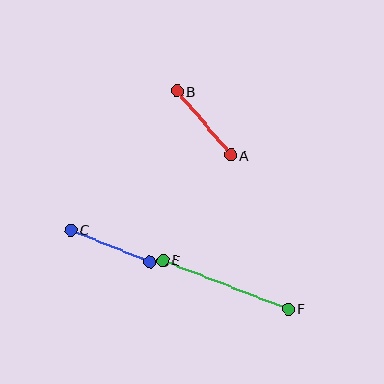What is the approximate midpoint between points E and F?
The midpoint is at approximately (225, 285) pixels.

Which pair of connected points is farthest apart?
Points E and F are farthest apart.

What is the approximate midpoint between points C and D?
The midpoint is at approximately (110, 246) pixels.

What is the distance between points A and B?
The distance is approximately 84 pixels.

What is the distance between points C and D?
The distance is approximately 85 pixels.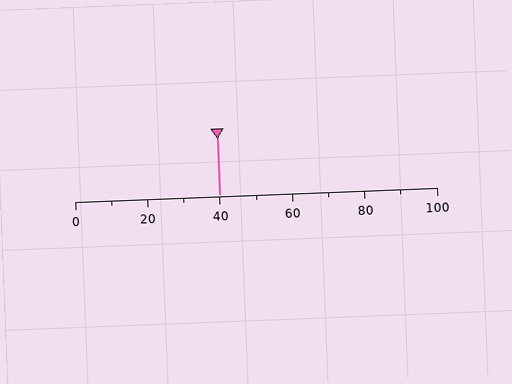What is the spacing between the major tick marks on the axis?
The major ticks are spaced 20 apart.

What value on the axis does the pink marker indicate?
The marker indicates approximately 40.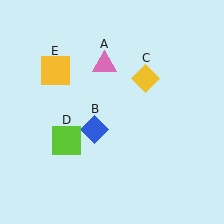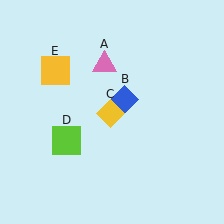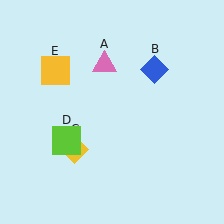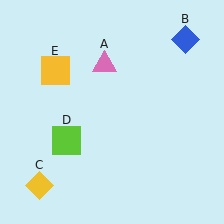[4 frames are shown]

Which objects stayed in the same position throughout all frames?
Pink triangle (object A) and lime square (object D) and yellow square (object E) remained stationary.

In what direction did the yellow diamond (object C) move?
The yellow diamond (object C) moved down and to the left.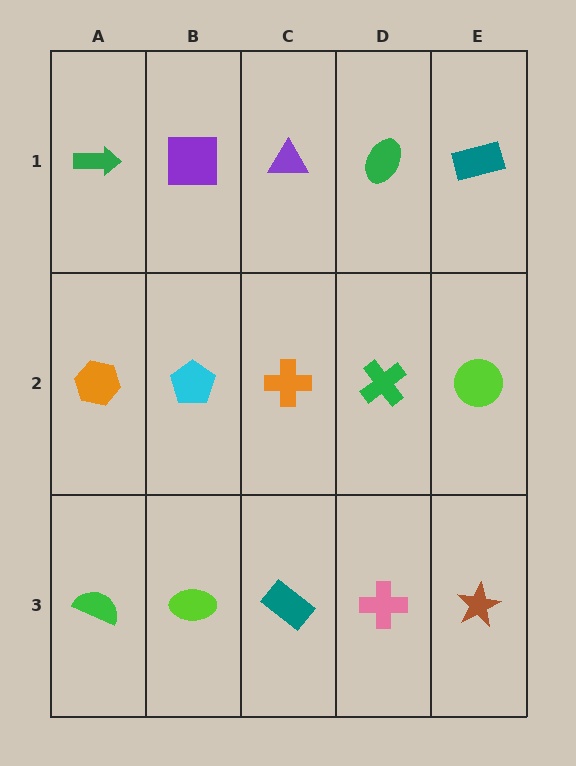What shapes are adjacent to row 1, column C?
An orange cross (row 2, column C), a purple square (row 1, column B), a green ellipse (row 1, column D).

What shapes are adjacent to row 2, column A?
A green arrow (row 1, column A), a green semicircle (row 3, column A), a cyan pentagon (row 2, column B).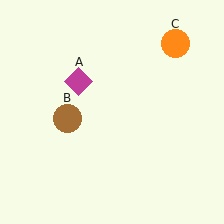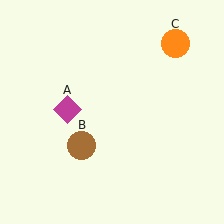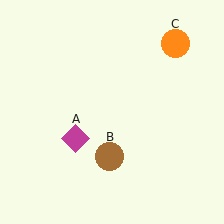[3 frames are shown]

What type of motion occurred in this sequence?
The magenta diamond (object A), brown circle (object B) rotated counterclockwise around the center of the scene.